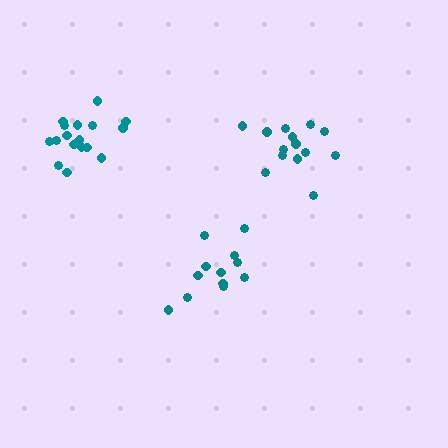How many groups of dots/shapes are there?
There are 3 groups.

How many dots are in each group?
Group 1: 12 dots, Group 2: 18 dots, Group 3: 14 dots (44 total).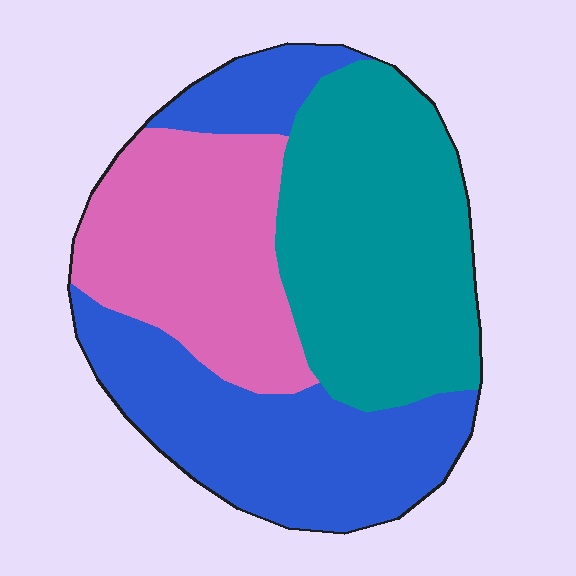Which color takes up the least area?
Pink, at roughly 30%.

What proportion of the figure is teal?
Teal takes up about three eighths (3/8) of the figure.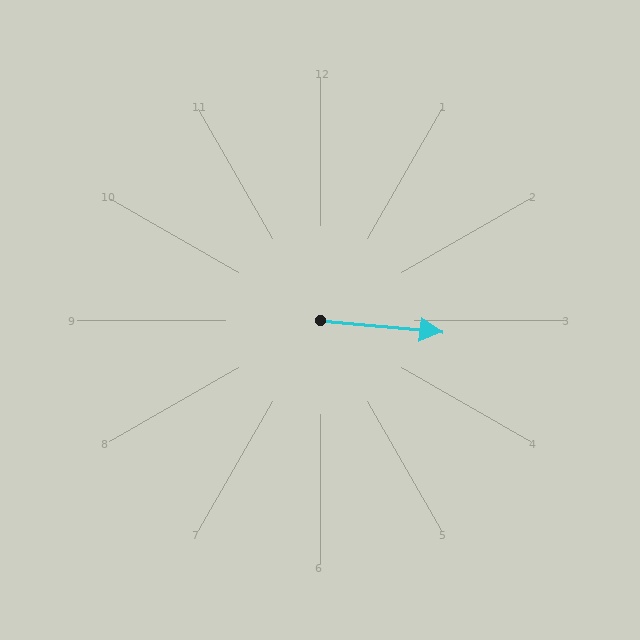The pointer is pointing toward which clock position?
Roughly 3 o'clock.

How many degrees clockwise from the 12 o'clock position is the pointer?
Approximately 95 degrees.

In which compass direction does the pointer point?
East.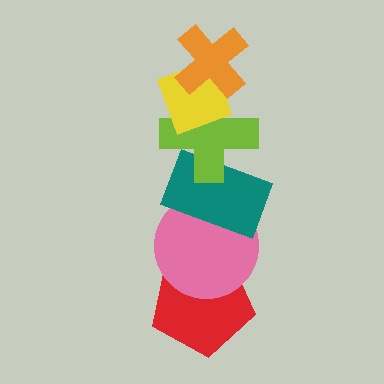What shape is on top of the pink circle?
The teal rectangle is on top of the pink circle.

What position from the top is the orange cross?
The orange cross is 1st from the top.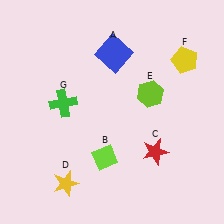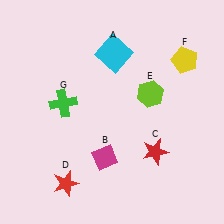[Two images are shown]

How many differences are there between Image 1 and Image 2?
There are 3 differences between the two images.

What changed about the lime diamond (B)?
In Image 1, B is lime. In Image 2, it changed to magenta.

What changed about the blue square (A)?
In Image 1, A is blue. In Image 2, it changed to cyan.